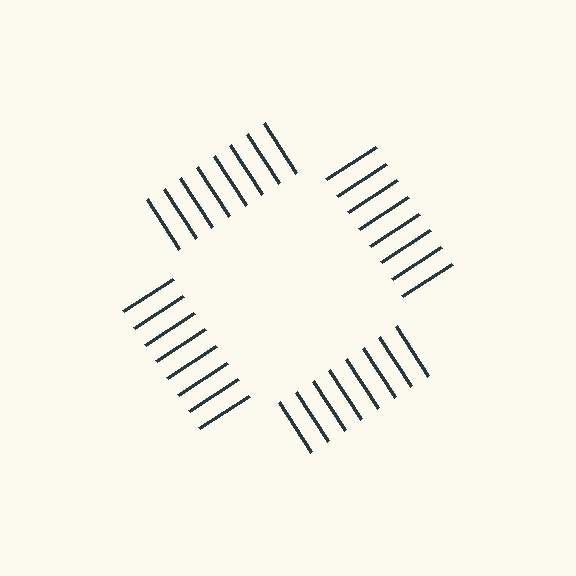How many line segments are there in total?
32 — 8 along each of the 4 edges.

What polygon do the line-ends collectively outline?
An illusory square — the line segments terminate on its edges but no continuous stroke is drawn.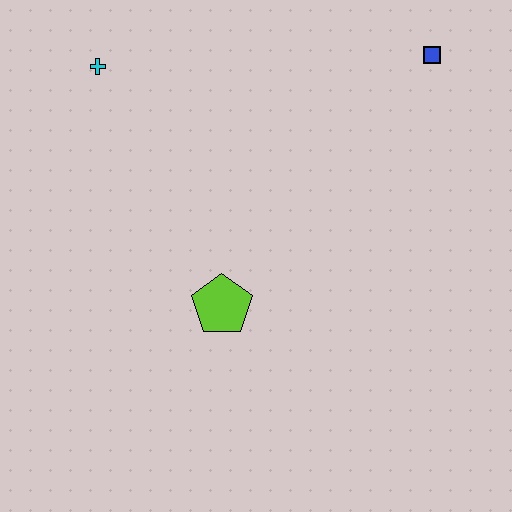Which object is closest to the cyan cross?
The lime pentagon is closest to the cyan cross.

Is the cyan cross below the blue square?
Yes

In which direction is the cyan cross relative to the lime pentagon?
The cyan cross is above the lime pentagon.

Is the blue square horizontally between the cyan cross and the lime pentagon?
No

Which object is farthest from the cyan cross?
The blue square is farthest from the cyan cross.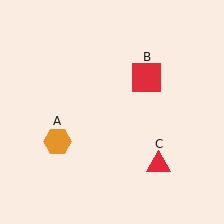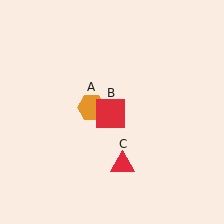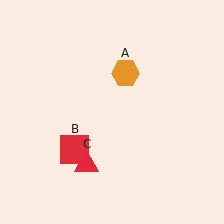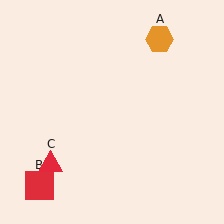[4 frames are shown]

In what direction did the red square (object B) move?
The red square (object B) moved down and to the left.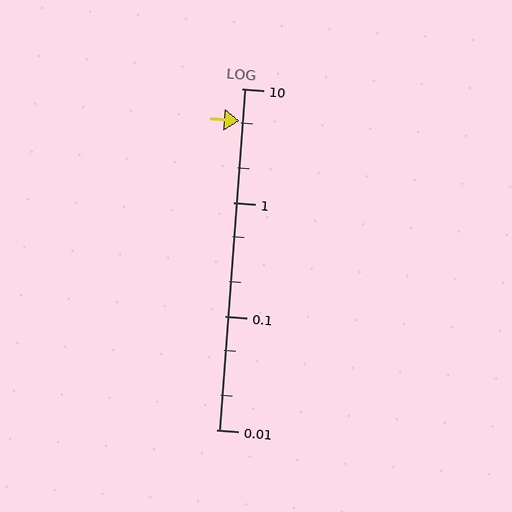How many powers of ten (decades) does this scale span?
The scale spans 3 decades, from 0.01 to 10.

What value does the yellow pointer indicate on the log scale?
The pointer indicates approximately 5.2.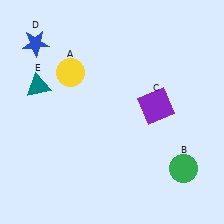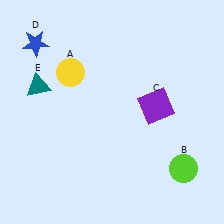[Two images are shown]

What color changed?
The circle (B) changed from green in Image 1 to lime in Image 2.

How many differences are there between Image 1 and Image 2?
There is 1 difference between the two images.